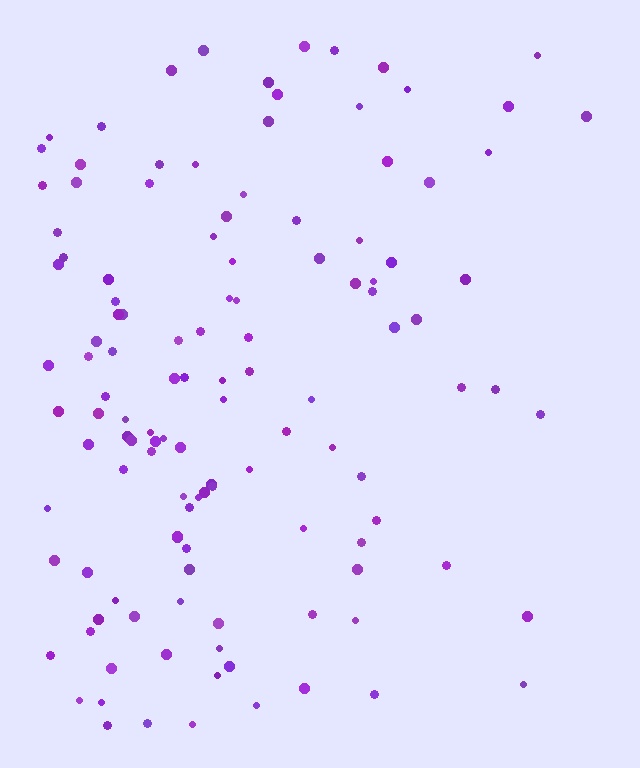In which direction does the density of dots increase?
From right to left, with the left side densest.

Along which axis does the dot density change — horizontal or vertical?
Horizontal.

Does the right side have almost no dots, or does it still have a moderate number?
Still a moderate number, just noticeably fewer than the left.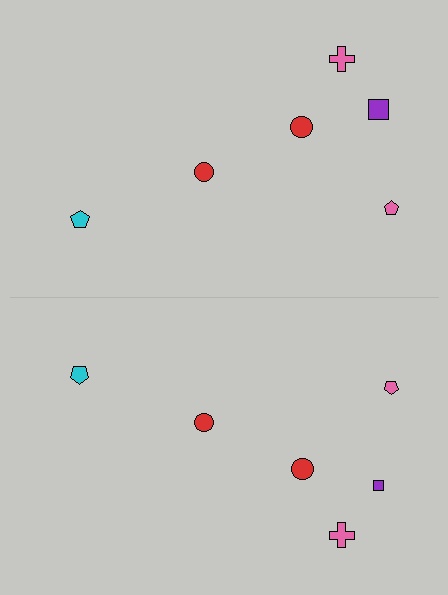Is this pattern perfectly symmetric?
No, the pattern is not perfectly symmetric. The purple square on the bottom side has a different size than its mirror counterpart.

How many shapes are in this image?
There are 12 shapes in this image.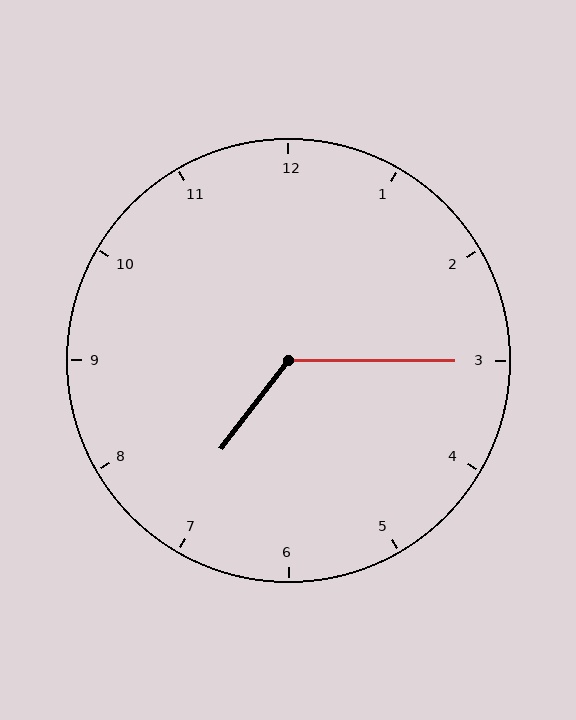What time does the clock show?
7:15.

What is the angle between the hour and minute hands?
Approximately 128 degrees.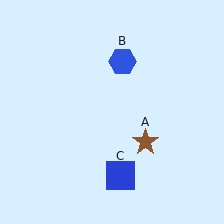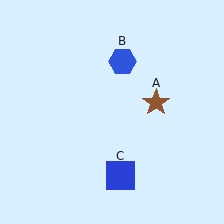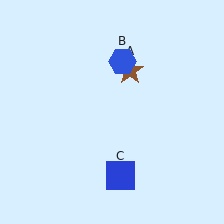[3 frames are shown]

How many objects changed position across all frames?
1 object changed position: brown star (object A).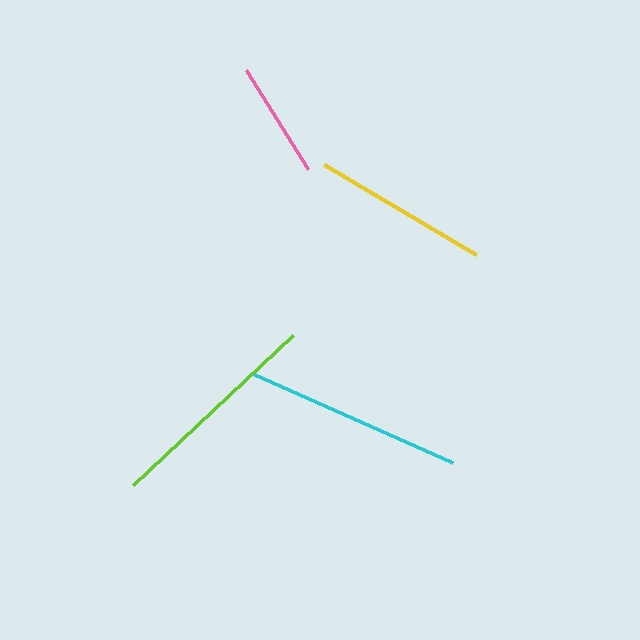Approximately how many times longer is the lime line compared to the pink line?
The lime line is approximately 1.9 times the length of the pink line.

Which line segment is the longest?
The cyan line is the longest at approximately 219 pixels.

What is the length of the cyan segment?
The cyan segment is approximately 219 pixels long.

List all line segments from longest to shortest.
From longest to shortest: cyan, lime, yellow, pink.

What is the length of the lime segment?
The lime segment is approximately 219 pixels long.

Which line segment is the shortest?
The pink line is the shortest at approximately 116 pixels.